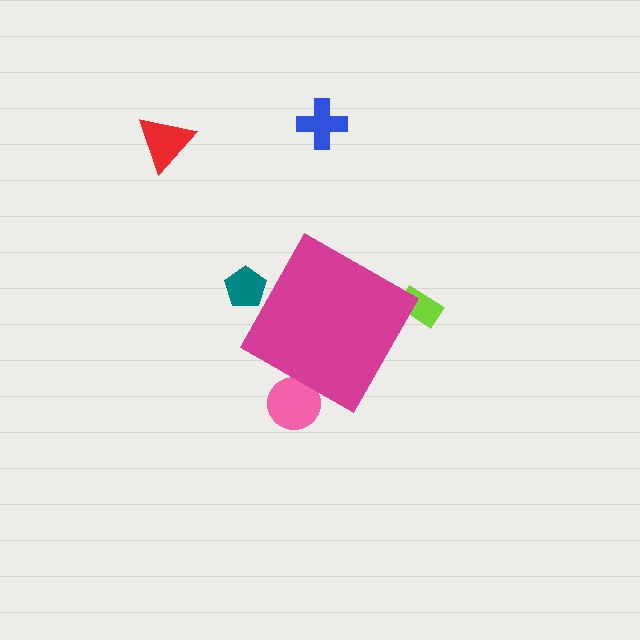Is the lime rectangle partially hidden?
Yes, the lime rectangle is partially hidden behind the magenta diamond.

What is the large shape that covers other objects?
A magenta diamond.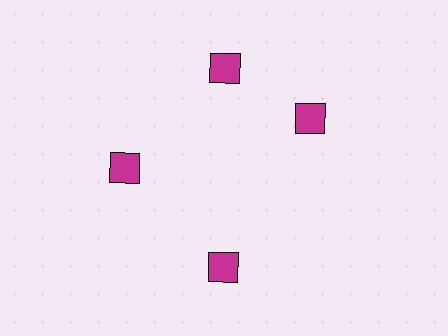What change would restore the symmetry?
The symmetry would be restored by rotating it back into even spacing with its neighbors so that all 4 squares sit at equal angles and equal distance from the center.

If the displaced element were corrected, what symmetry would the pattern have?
It would have 4-fold rotational symmetry — the pattern would map onto itself every 90 degrees.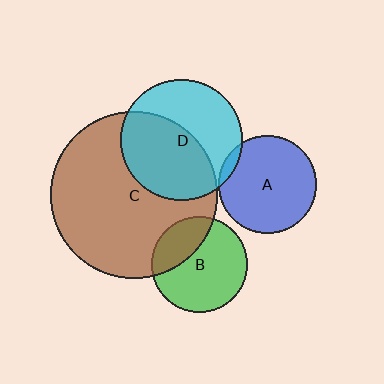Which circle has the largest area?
Circle C (brown).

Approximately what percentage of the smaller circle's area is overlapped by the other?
Approximately 5%.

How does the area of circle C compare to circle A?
Approximately 2.9 times.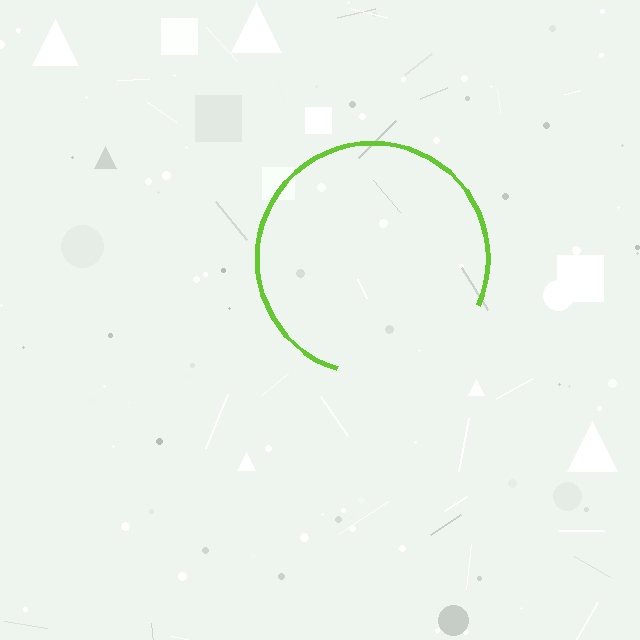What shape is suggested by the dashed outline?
The dashed outline suggests a circle.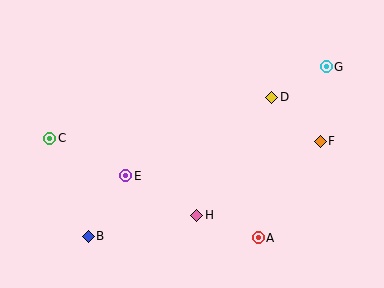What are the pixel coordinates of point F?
Point F is at (320, 141).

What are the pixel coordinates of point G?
Point G is at (326, 67).